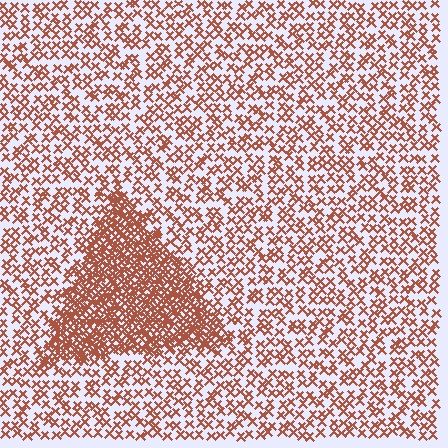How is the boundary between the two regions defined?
The boundary is defined by a change in element density (approximately 2.5x ratio). All elements are the same color, size, and shape.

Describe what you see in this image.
The image contains small brown elements arranged at two different densities. A triangle-shaped region is visible where the elements are more densely packed than the surrounding area.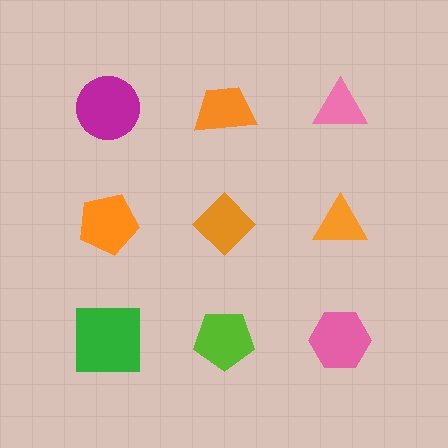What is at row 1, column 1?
A magenta circle.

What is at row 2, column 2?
An orange diamond.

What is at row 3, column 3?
A pink hexagon.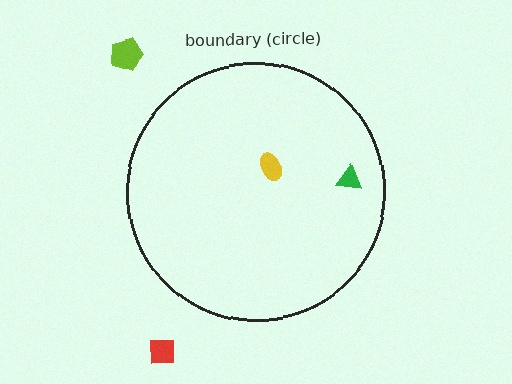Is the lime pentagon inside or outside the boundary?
Outside.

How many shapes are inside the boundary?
2 inside, 2 outside.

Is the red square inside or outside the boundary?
Outside.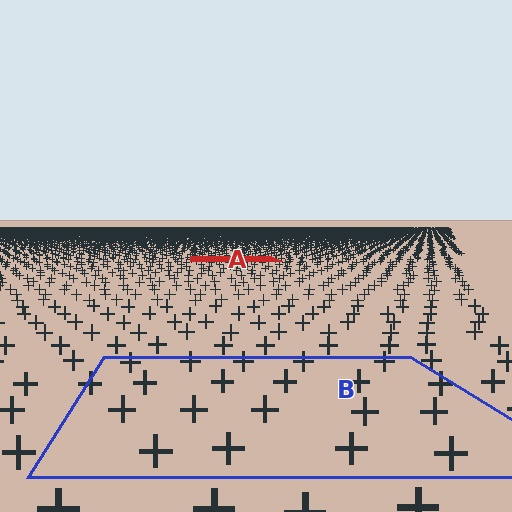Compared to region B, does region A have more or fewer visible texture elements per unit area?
Region A has more texture elements per unit area — they are packed more densely because it is farther away.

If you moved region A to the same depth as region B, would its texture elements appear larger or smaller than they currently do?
They would appear larger. At a closer depth, the same texture elements are projected at a bigger on-screen size.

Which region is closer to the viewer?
Region B is closer. The texture elements there are larger and more spread out.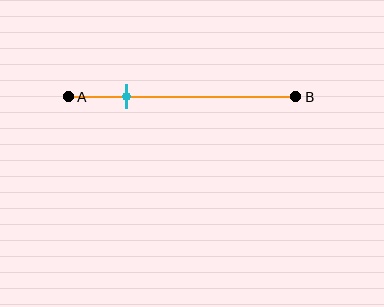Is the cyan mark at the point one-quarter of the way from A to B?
Yes, the mark is approximately at the one-quarter point.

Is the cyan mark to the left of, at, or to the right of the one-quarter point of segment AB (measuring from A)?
The cyan mark is approximately at the one-quarter point of segment AB.